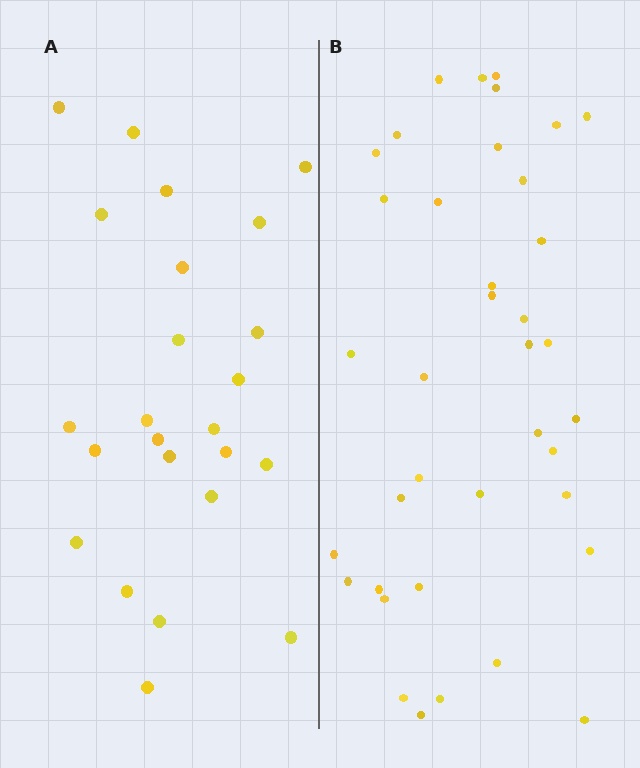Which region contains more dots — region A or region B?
Region B (the right region) has more dots.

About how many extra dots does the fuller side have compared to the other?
Region B has approximately 15 more dots than region A.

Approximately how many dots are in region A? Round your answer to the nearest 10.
About 20 dots. (The exact count is 24, which rounds to 20.)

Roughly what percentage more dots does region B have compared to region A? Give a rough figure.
About 60% more.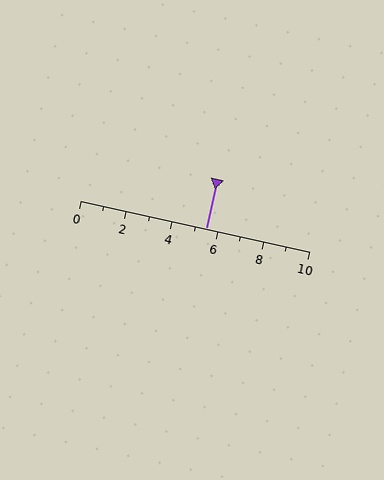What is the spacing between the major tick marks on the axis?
The major ticks are spaced 2 apart.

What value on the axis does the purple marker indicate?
The marker indicates approximately 5.5.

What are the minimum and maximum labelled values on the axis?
The axis runs from 0 to 10.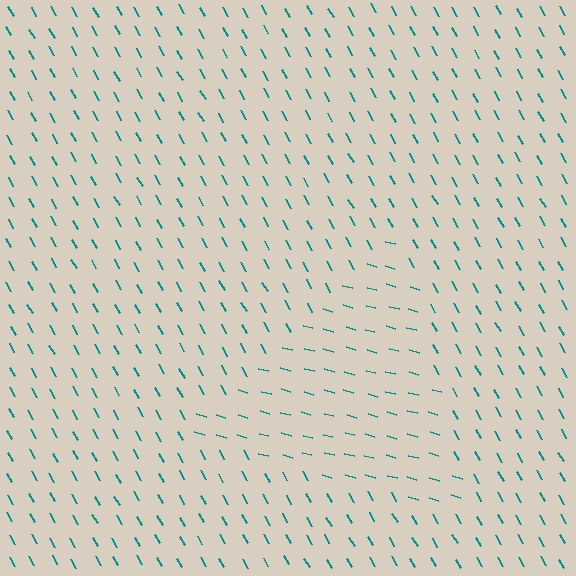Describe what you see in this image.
The image is filled with small teal line segments. A triangle region in the image has lines oriented differently from the surrounding lines, creating a visible texture boundary.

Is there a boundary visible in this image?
Yes, there is a texture boundary formed by a change in line orientation.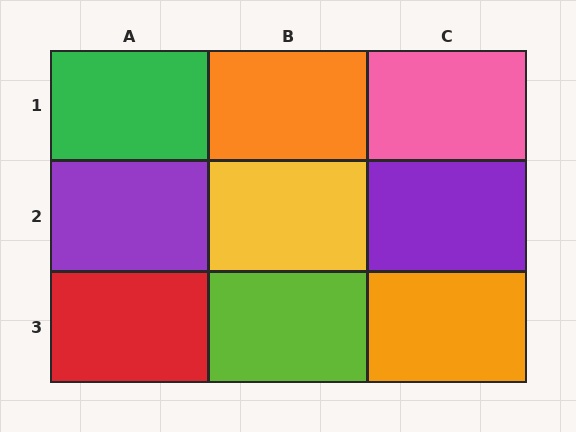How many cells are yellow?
1 cell is yellow.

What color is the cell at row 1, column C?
Pink.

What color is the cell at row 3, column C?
Orange.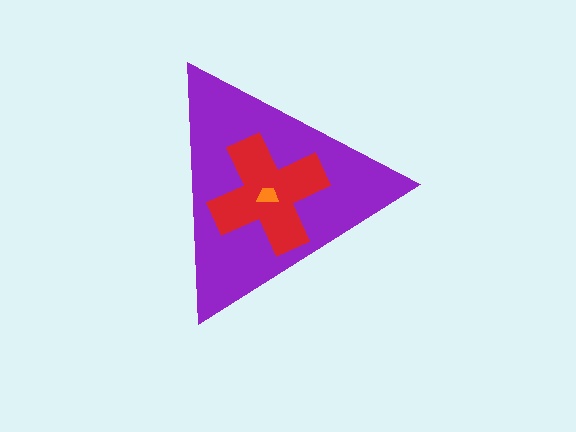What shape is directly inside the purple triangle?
The red cross.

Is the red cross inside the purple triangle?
Yes.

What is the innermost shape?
The orange trapezoid.